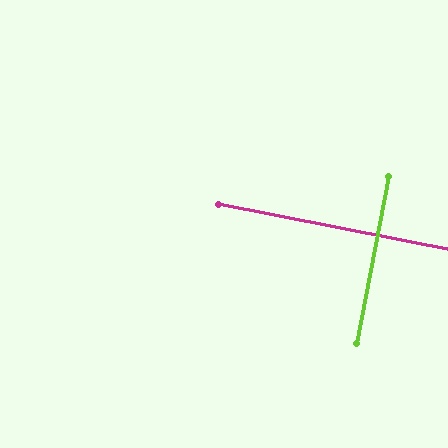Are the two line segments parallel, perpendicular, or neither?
Perpendicular — they meet at approximately 90°.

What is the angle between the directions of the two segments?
Approximately 90 degrees.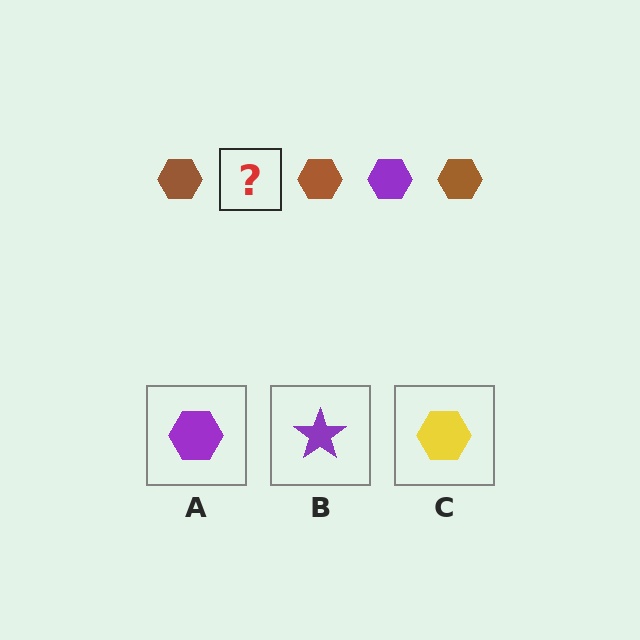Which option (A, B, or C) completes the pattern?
A.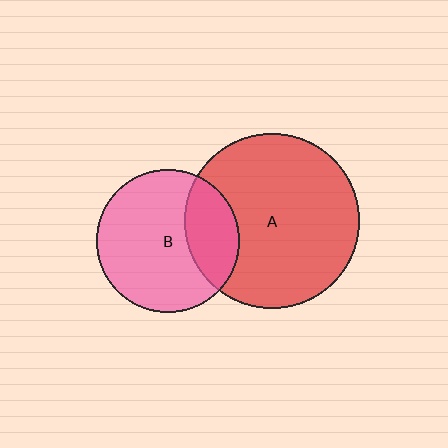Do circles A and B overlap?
Yes.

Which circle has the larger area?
Circle A (red).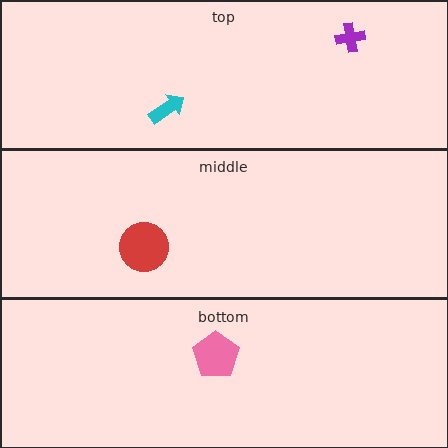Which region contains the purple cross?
The top region.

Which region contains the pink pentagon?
The bottom region.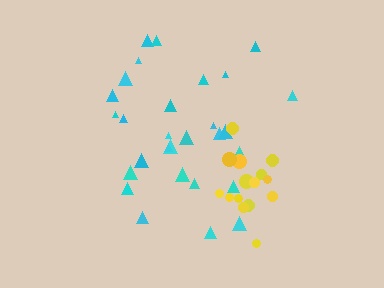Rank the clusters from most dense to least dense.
yellow, cyan.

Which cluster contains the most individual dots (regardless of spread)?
Cyan (29).